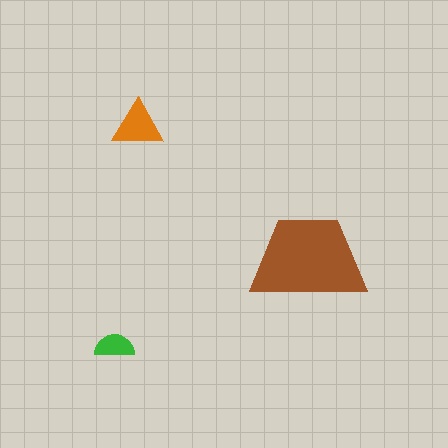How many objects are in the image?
There are 3 objects in the image.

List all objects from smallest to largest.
The green semicircle, the orange triangle, the brown trapezoid.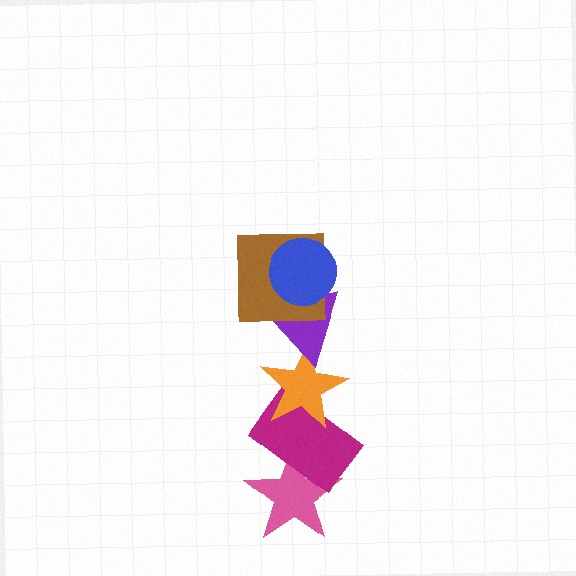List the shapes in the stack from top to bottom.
From top to bottom: the blue circle, the brown square, the purple triangle, the orange star, the magenta rectangle, the pink star.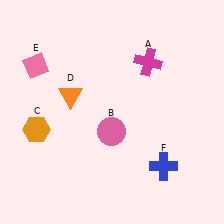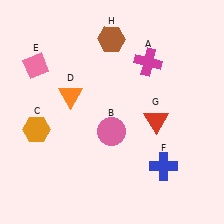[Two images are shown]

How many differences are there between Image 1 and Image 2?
There are 2 differences between the two images.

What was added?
A red triangle (G), a brown hexagon (H) were added in Image 2.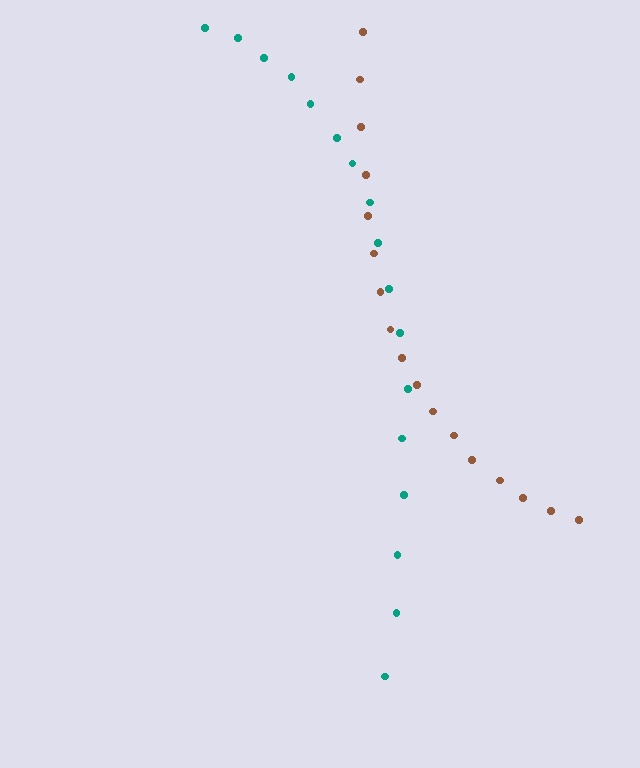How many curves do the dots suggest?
There are 2 distinct paths.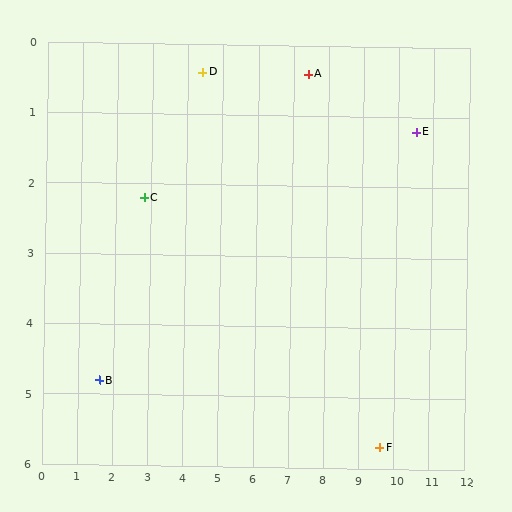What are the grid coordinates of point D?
Point D is at approximately (4.4, 0.4).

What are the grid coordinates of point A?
Point A is at approximately (7.4, 0.4).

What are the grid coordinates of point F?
Point F is at approximately (9.6, 5.7).